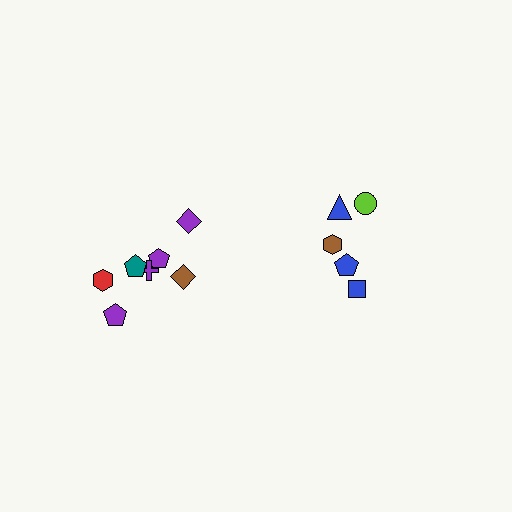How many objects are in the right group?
There are 5 objects.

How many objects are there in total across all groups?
There are 12 objects.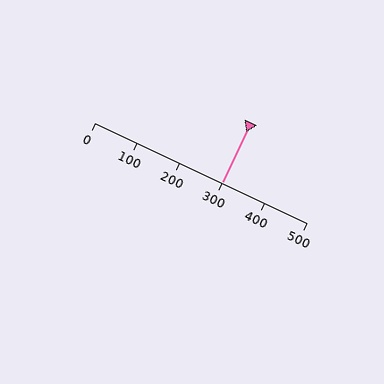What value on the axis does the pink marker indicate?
The marker indicates approximately 300.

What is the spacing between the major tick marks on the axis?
The major ticks are spaced 100 apart.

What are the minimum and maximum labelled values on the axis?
The axis runs from 0 to 500.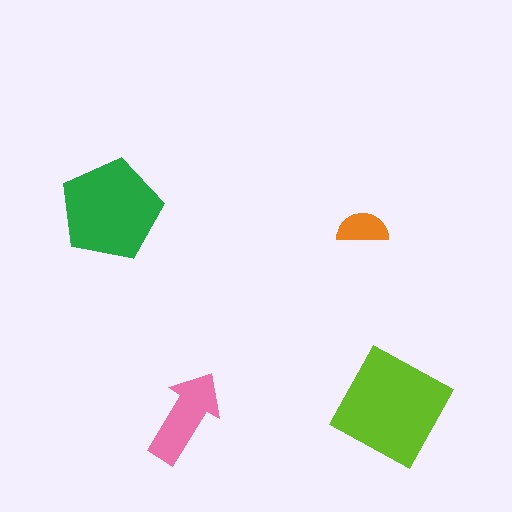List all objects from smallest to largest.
The orange semicircle, the pink arrow, the green pentagon, the lime diamond.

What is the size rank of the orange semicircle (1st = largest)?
4th.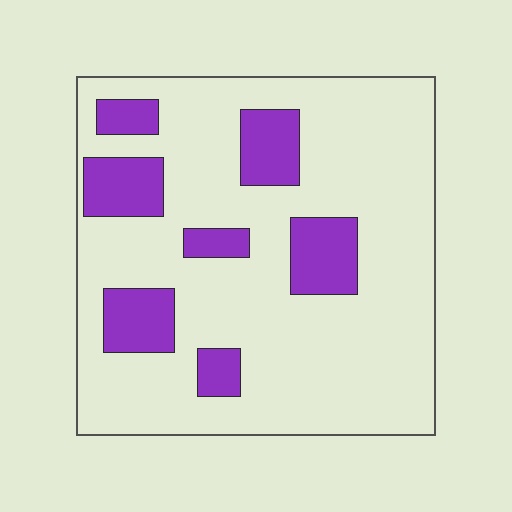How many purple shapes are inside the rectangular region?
7.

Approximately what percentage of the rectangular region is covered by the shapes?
Approximately 20%.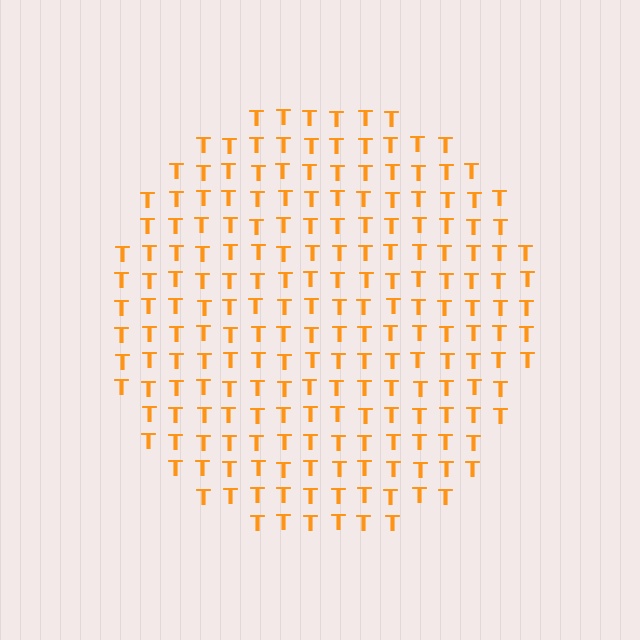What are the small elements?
The small elements are letter T's.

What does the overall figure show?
The overall figure shows a circle.